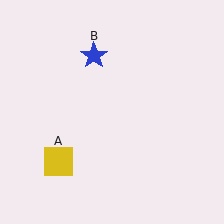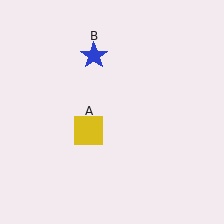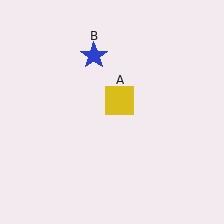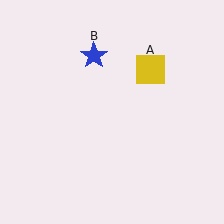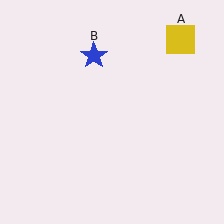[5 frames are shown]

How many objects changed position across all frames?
1 object changed position: yellow square (object A).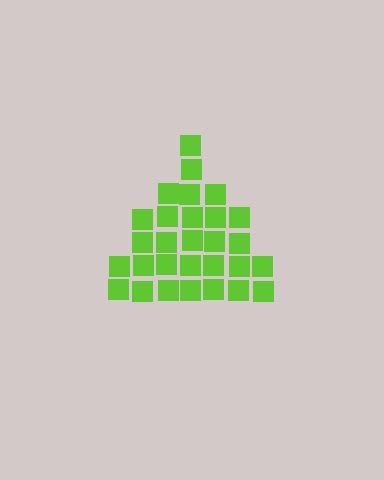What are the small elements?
The small elements are squares.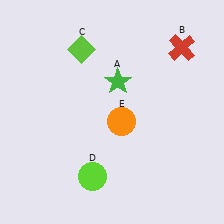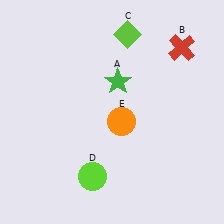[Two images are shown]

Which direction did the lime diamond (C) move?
The lime diamond (C) moved right.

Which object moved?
The lime diamond (C) moved right.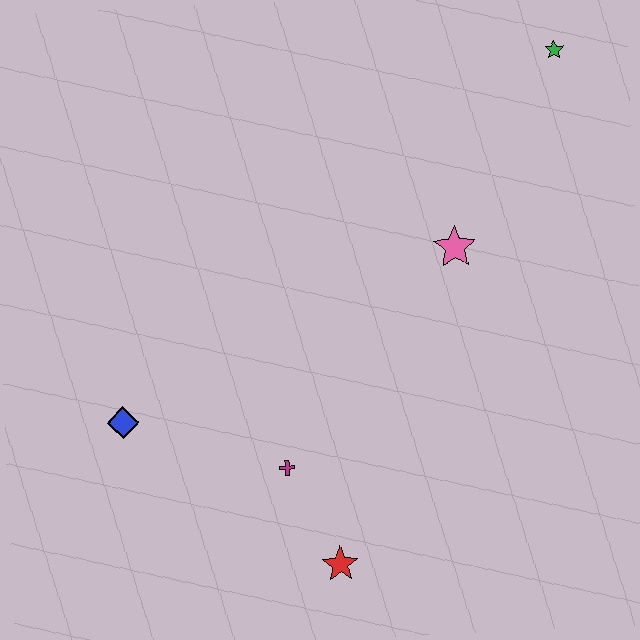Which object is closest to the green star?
The pink star is closest to the green star.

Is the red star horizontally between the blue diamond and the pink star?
Yes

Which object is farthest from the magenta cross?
The green star is farthest from the magenta cross.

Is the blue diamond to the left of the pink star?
Yes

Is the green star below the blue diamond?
No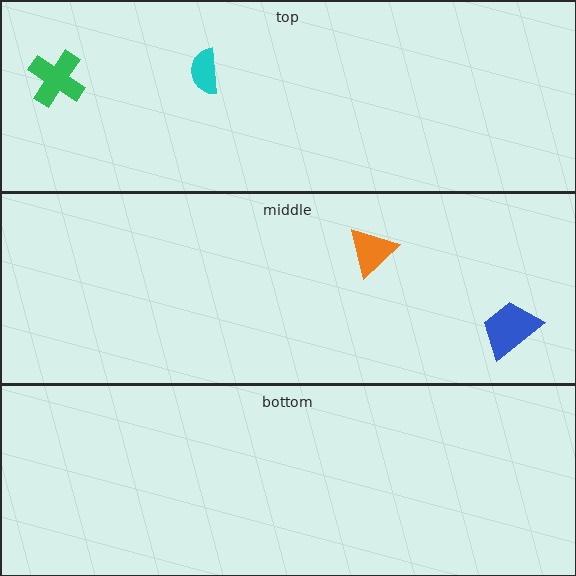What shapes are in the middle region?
The blue trapezoid, the orange triangle.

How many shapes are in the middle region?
2.